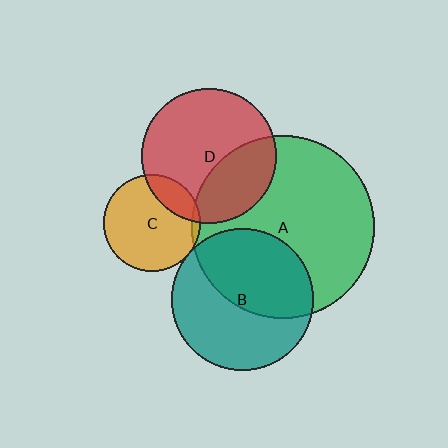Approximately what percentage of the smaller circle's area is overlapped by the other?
Approximately 20%.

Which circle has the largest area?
Circle A (green).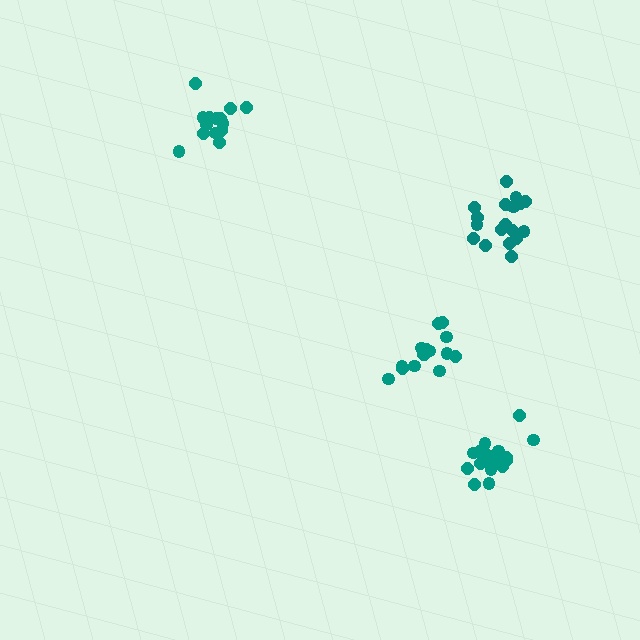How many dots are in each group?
Group 1: 15 dots, Group 2: 14 dots, Group 3: 18 dots, Group 4: 18 dots (65 total).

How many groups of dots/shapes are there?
There are 4 groups.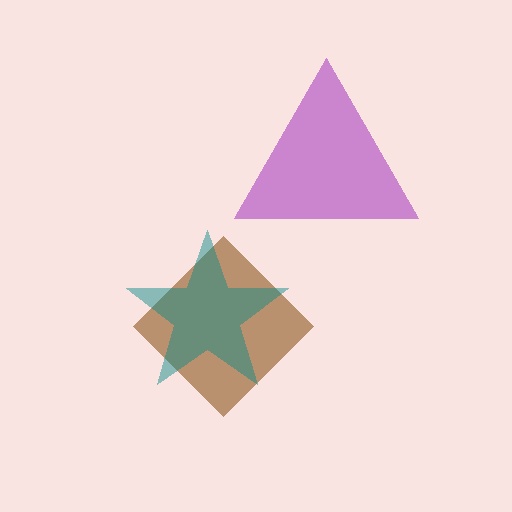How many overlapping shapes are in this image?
There are 3 overlapping shapes in the image.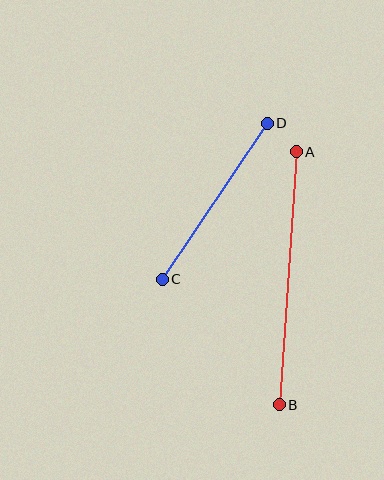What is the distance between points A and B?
The distance is approximately 254 pixels.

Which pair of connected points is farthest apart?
Points A and B are farthest apart.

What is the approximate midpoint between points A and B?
The midpoint is at approximately (288, 278) pixels.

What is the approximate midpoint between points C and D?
The midpoint is at approximately (215, 201) pixels.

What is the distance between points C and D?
The distance is approximately 188 pixels.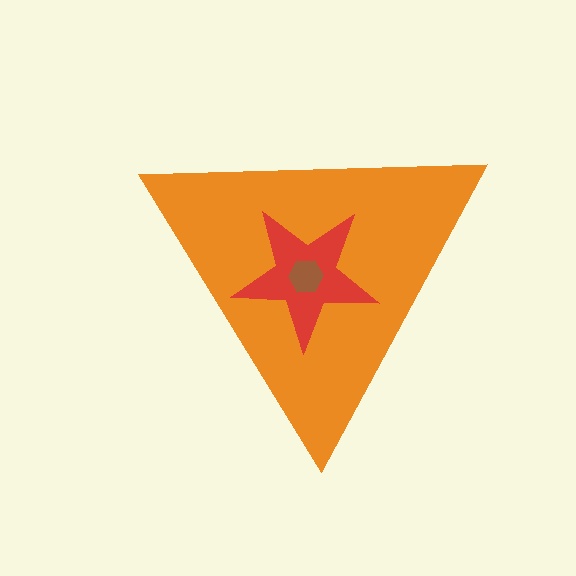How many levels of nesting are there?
3.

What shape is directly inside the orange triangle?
The red star.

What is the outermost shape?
The orange triangle.